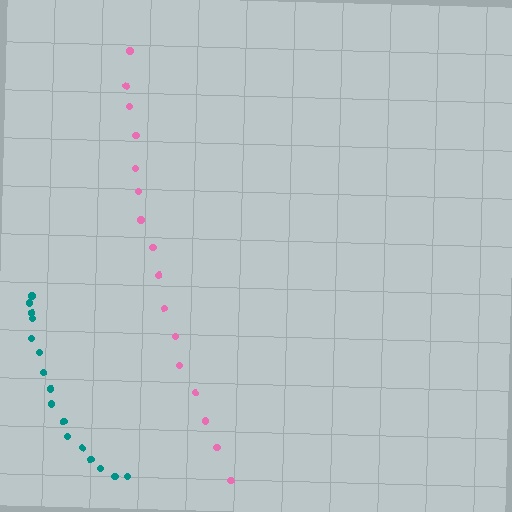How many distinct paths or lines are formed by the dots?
There are 2 distinct paths.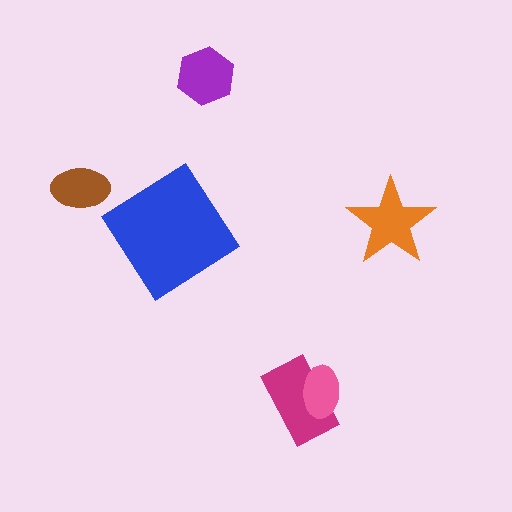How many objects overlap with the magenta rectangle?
1 object overlaps with the magenta rectangle.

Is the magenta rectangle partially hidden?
Yes, it is partially covered by another shape.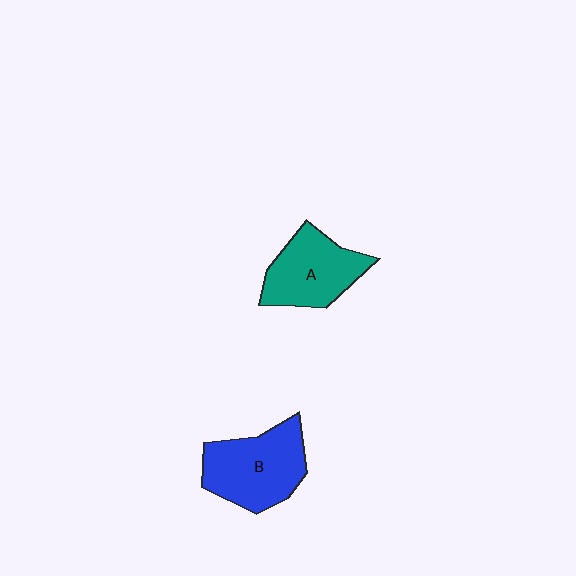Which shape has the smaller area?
Shape A (teal).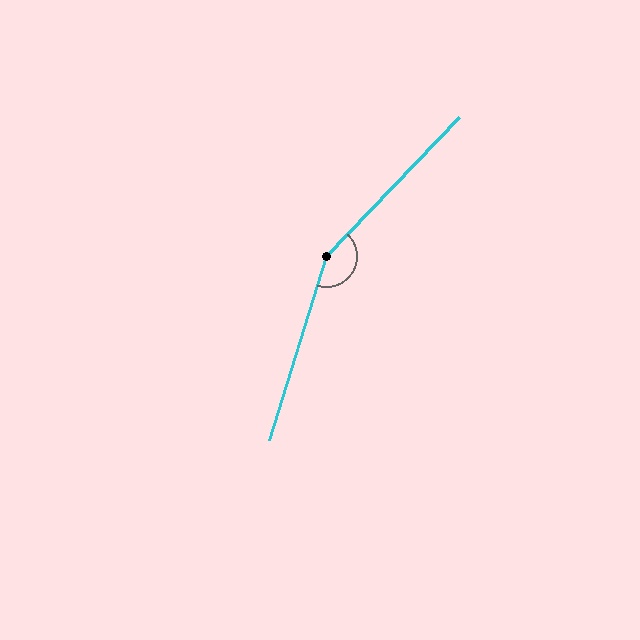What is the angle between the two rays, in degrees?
Approximately 153 degrees.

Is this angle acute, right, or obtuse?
It is obtuse.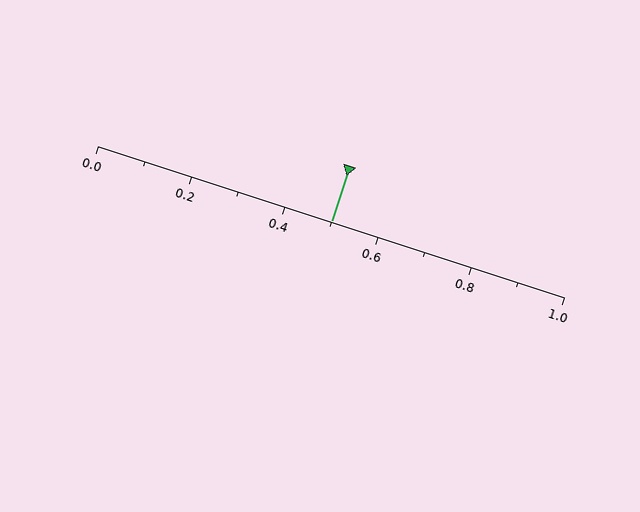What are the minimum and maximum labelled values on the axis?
The axis runs from 0.0 to 1.0.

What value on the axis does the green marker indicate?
The marker indicates approximately 0.5.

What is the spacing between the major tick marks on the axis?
The major ticks are spaced 0.2 apart.